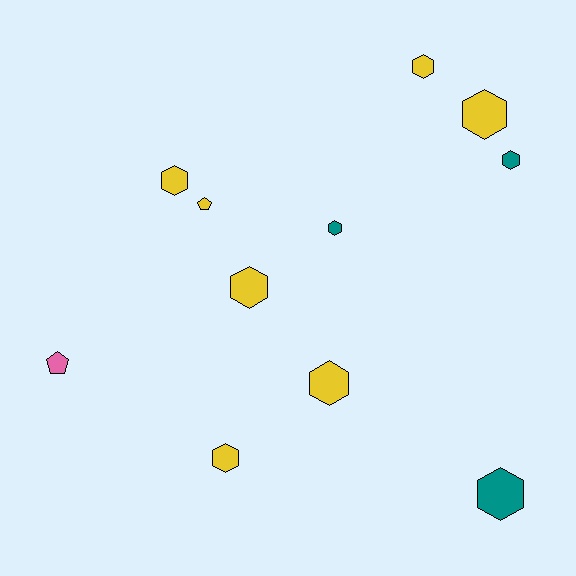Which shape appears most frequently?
Hexagon, with 9 objects.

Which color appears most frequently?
Yellow, with 7 objects.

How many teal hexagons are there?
There are 3 teal hexagons.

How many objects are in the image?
There are 11 objects.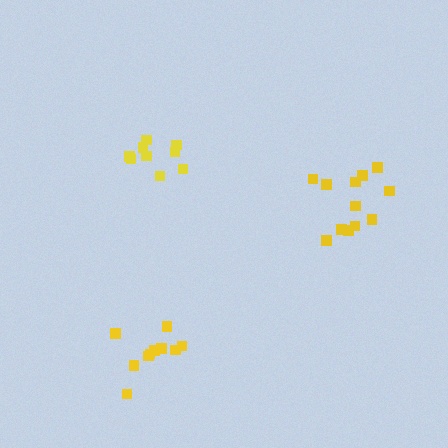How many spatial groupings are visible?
There are 3 spatial groupings.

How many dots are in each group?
Group 1: 10 dots, Group 2: 10 dots, Group 3: 12 dots (32 total).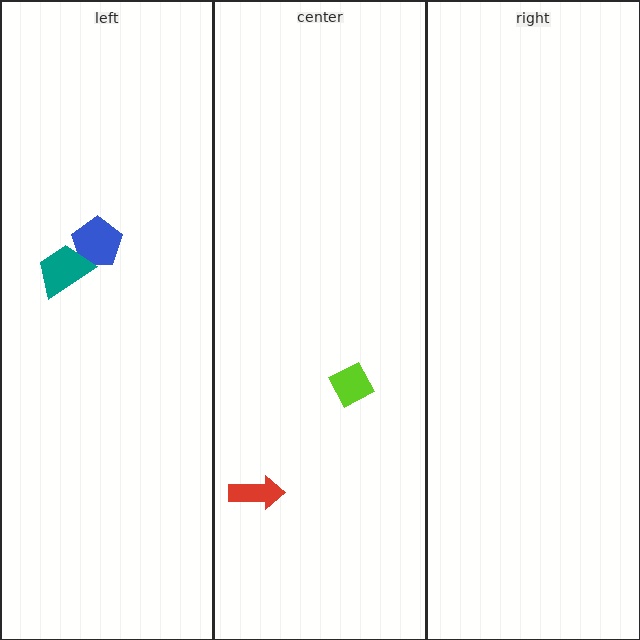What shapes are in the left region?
The blue pentagon, the teal trapezoid.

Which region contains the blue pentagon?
The left region.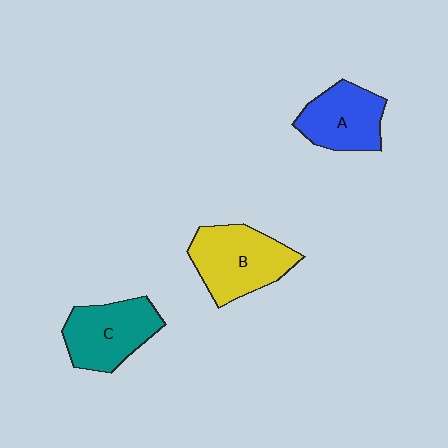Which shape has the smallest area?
Shape A (blue).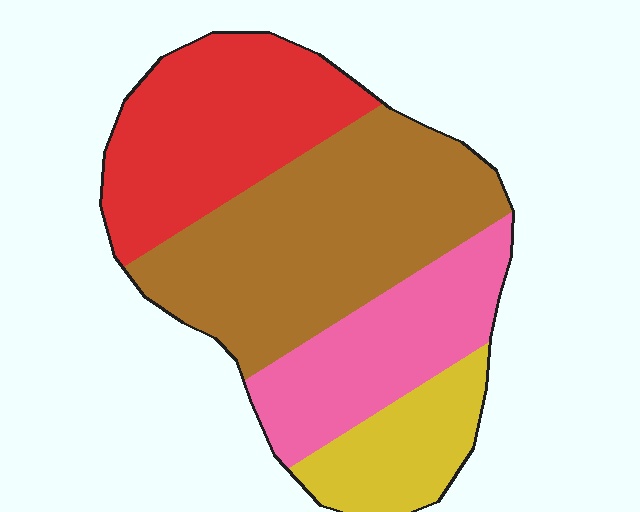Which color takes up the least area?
Yellow, at roughly 15%.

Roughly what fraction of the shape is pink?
Pink takes up less than a quarter of the shape.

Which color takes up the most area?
Brown, at roughly 40%.